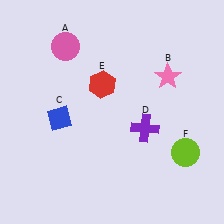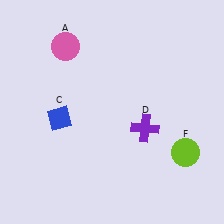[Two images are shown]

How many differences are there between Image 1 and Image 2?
There are 2 differences between the two images.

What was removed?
The red hexagon (E), the pink star (B) were removed in Image 2.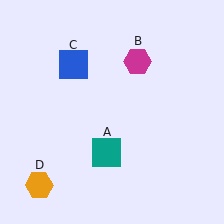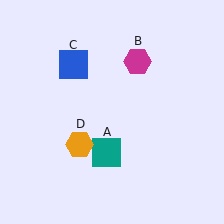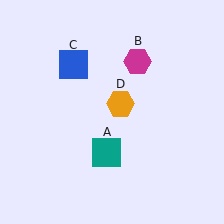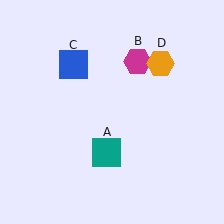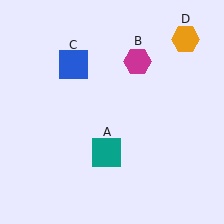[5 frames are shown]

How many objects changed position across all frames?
1 object changed position: orange hexagon (object D).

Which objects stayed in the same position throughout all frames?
Teal square (object A) and magenta hexagon (object B) and blue square (object C) remained stationary.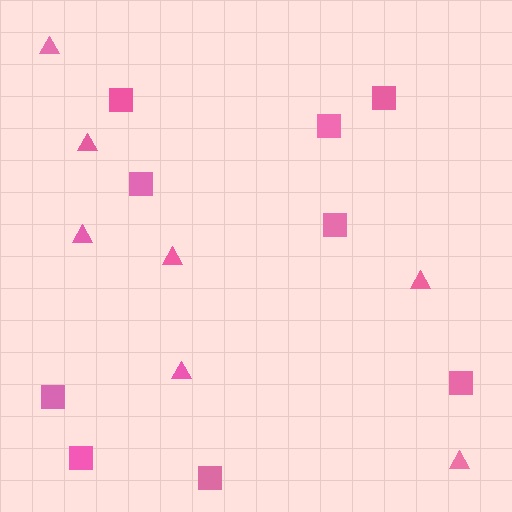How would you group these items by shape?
There are 2 groups: one group of squares (9) and one group of triangles (7).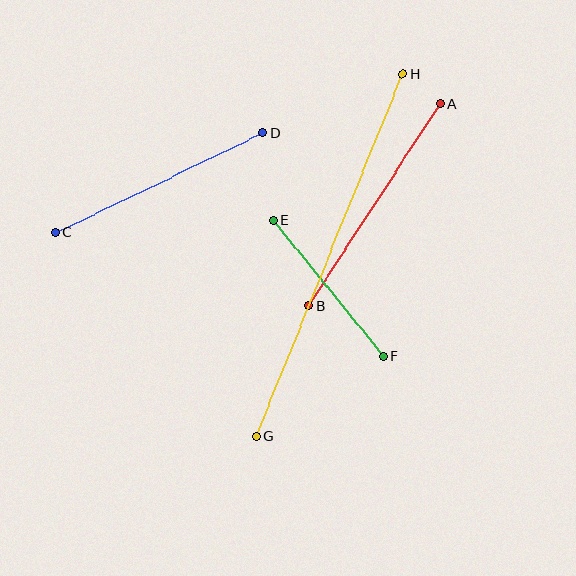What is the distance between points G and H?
The distance is approximately 391 pixels.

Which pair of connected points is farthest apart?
Points G and H are farthest apart.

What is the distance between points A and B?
The distance is approximately 240 pixels.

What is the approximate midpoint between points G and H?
The midpoint is at approximately (330, 256) pixels.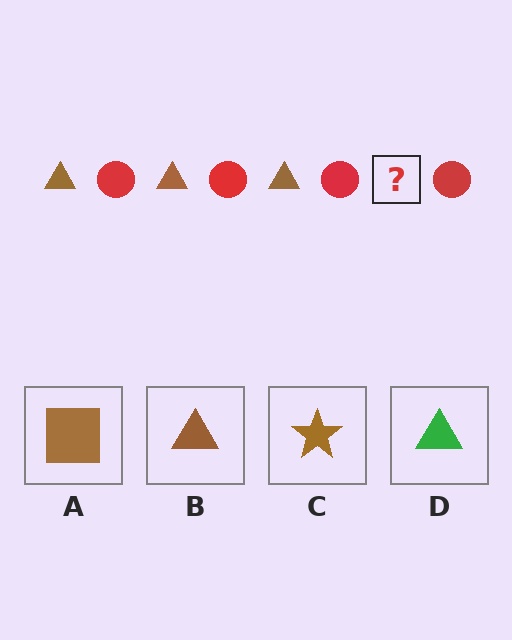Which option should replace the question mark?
Option B.